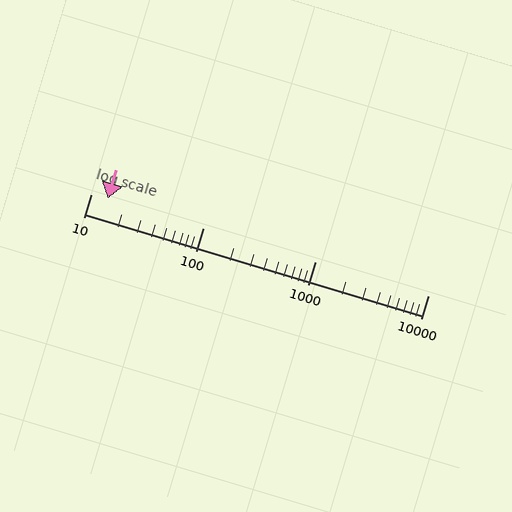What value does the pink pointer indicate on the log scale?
The pointer indicates approximately 14.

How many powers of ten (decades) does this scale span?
The scale spans 3 decades, from 10 to 10000.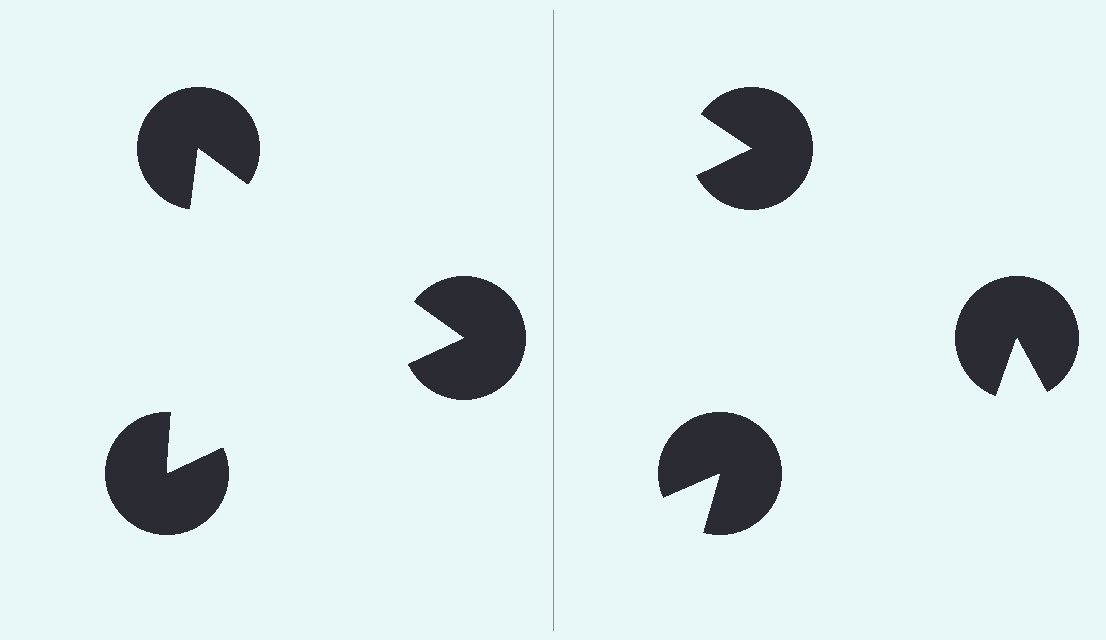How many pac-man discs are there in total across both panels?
6 — 3 on each side.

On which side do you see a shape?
An illusory triangle appears on the left side. On the right side the wedge cuts are rotated, so no coherent shape forms.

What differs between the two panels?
The pac-man discs are positioned identically on both sides; only the wedge orientations differ. On the left they align to a triangle; on the right they are misaligned.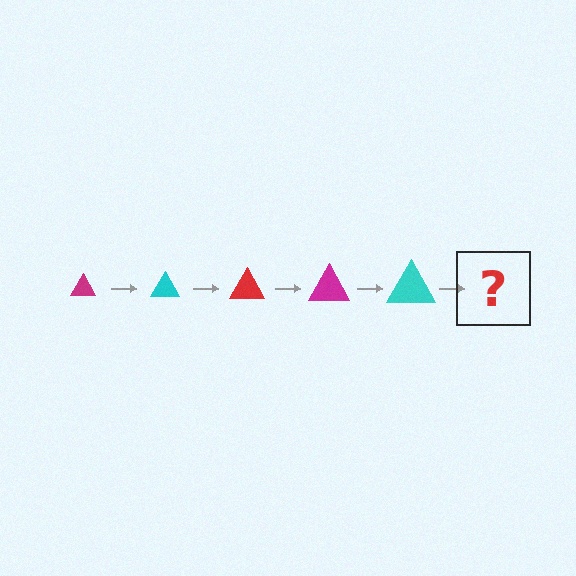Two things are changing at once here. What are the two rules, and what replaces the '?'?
The two rules are that the triangle grows larger each step and the color cycles through magenta, cyan, and red. The '?' should be a red triangle, larger than the previous one.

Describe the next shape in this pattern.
It should be a red triangle, larger than the previous one.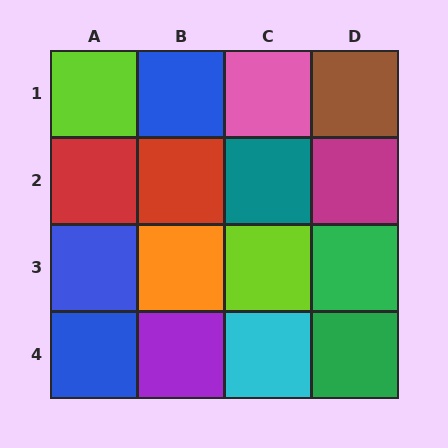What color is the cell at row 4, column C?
Cyan.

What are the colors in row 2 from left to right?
Red, red, teal, magenta.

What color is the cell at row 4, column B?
Purple.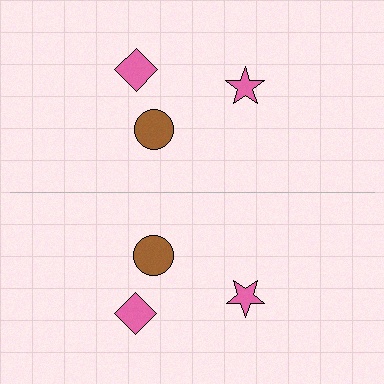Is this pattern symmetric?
Yes, this pattern has bilateral (reflection) symmetry.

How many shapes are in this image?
There are 6 shapes in this image.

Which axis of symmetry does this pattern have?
The pattern has a horizontal axis of symmetry running through the center of the image.